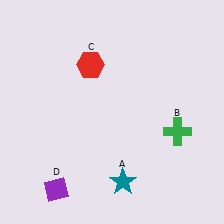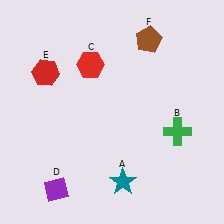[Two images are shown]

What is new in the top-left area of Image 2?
A red hexagon (E) was added in the top-left area of Image 2.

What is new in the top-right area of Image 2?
A brown pentagon (F) was added in the top-right area of Image 2.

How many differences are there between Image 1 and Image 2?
There are 2 differences between the two images.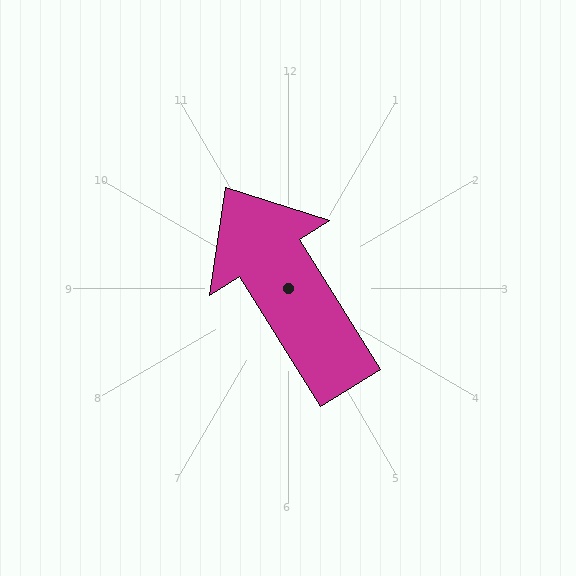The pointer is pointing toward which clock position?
Roughly 11 o'clock.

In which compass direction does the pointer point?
Northwest.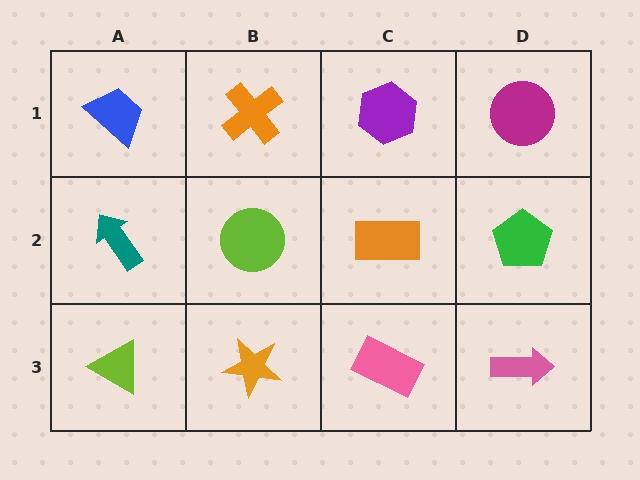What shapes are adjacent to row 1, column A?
A teal arrow (row 2, column A), an orange cross (row 1, column B).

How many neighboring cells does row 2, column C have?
4.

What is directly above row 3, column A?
A teal arrow.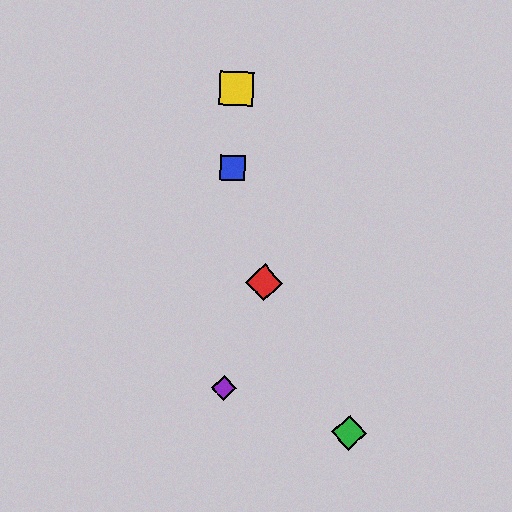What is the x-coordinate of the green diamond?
The green diamond is at x≈349.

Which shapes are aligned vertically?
The blue square, the yellow square, the purple diamond are aligned vertically.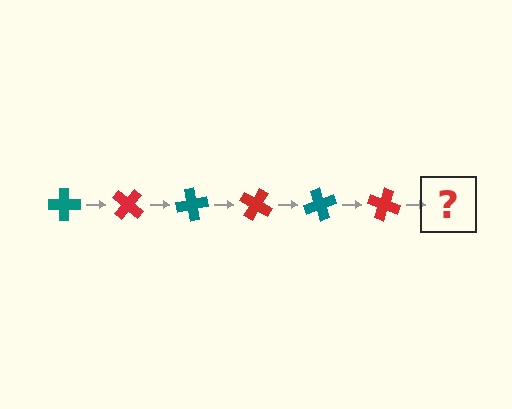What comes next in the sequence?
The next element should be a teal cross, rotated 240 degrees from the start.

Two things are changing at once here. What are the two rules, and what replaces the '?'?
The two rules are that it rotates 40 degrees each step and the color cycles through teal and red. The '?' should be a teal cross, rotated 240 degrees from the start.